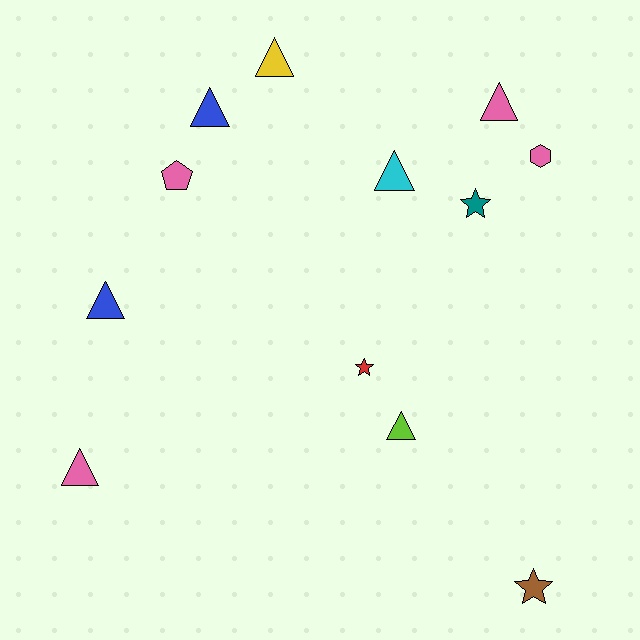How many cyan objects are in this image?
There is 1 cyan object.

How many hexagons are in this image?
There is 1 hexagon.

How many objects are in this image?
There are 12 objects.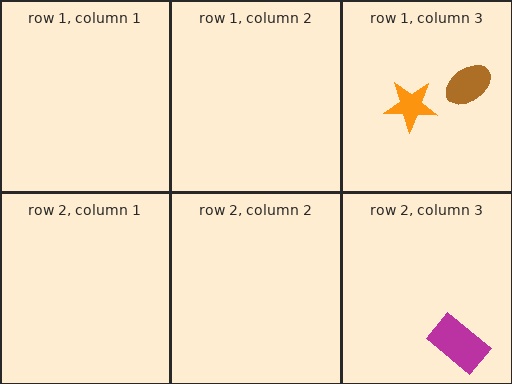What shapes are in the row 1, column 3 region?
The brown ellipse, the orange star.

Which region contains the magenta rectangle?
The row 2, column 3 region.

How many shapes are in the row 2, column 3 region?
1.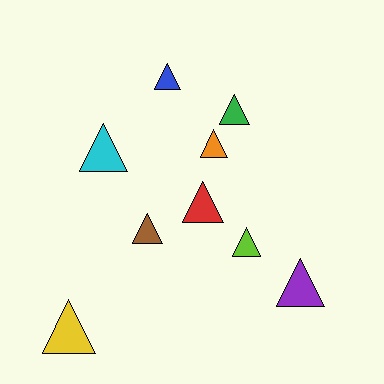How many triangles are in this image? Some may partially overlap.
There are 9 triangles.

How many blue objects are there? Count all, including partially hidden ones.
There is 1 blue object.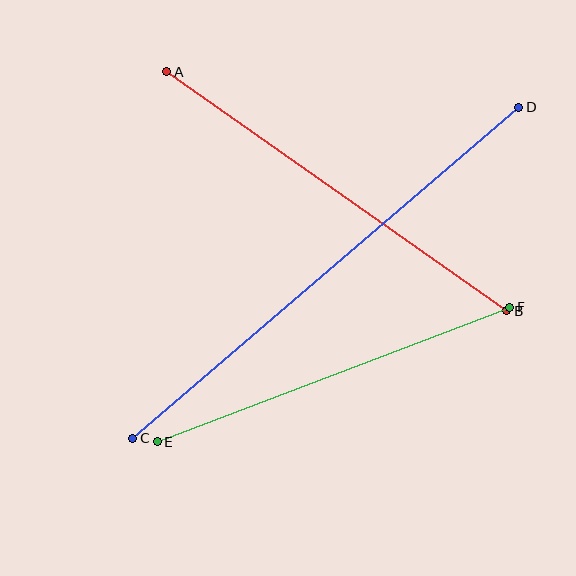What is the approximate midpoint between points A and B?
The midpoint is at approximately (337, 191) pixels.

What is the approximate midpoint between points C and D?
The midpoint is at approximately (326, 273) pixels.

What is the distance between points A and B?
The distance is approximately 415 pixels.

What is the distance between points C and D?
The distance is approximately 508 pixels.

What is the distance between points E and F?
The distance is approximately 377 pixels.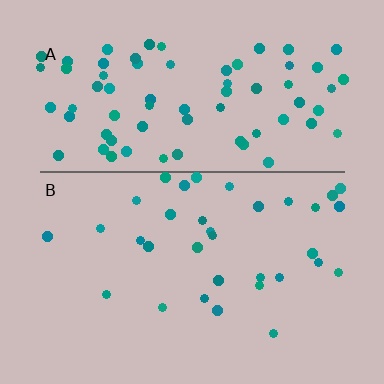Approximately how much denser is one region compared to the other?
Approximately 2.3× — region A over region B.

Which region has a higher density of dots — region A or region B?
A (the top).